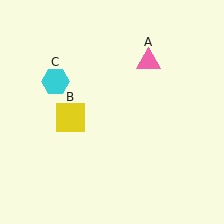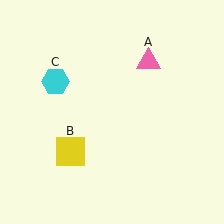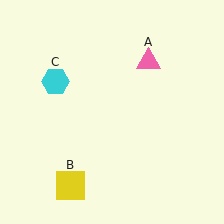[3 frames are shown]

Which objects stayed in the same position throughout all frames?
Pink triangle (object A) and cyan hexagon (object C) remained stationary.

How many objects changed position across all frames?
1 object changed position: yellow square (object B).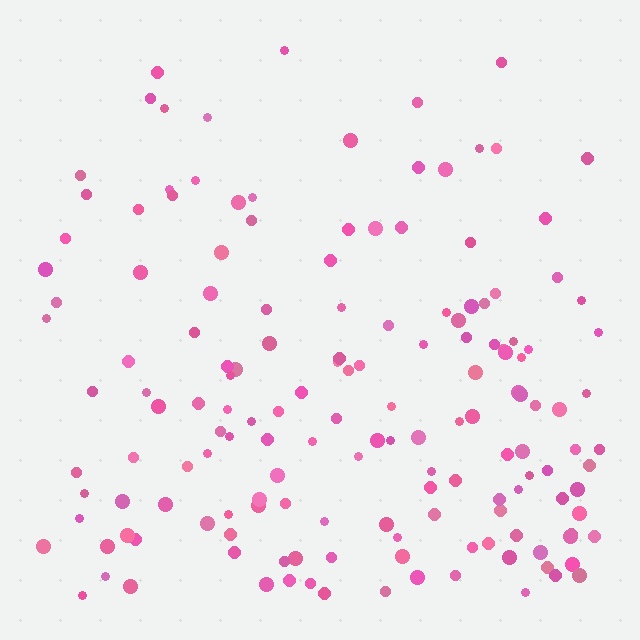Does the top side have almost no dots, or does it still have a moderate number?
Still a moderate number, just noticeably fewer than the bottom.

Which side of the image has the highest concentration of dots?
The bottom.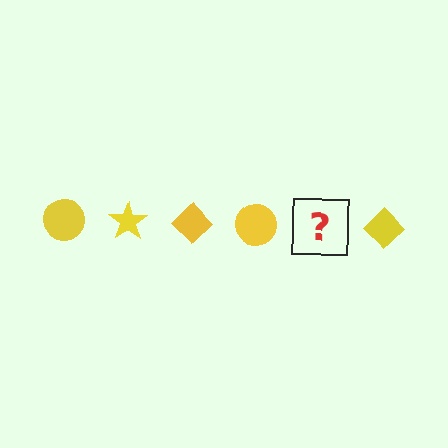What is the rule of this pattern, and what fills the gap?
The rule is that the pattern cycles through circle, star, diamond shapes in yellow. The gap should be filled with a yellow star.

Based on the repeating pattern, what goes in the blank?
The blank should be a yellow star.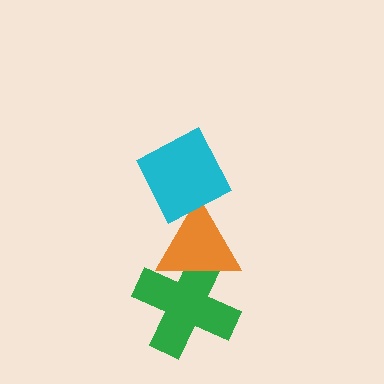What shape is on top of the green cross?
The orange triangle is on top of the green cross.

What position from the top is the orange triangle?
The orange triangle is 2nd from the top.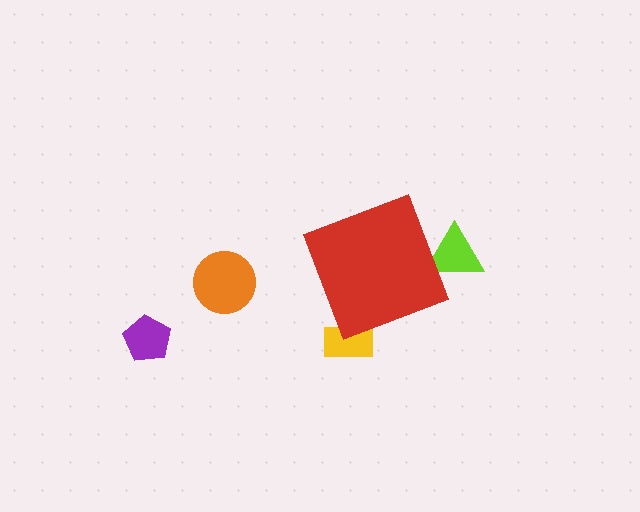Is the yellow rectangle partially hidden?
Yes, the yellow rectangle is partially hidden behind the red diamond.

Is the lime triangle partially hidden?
Yes, the lime triangle is partially hidden behind the red diamond.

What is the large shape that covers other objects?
A red diamond.